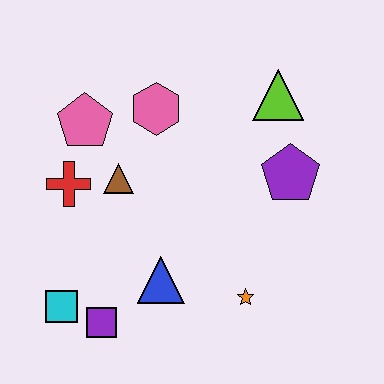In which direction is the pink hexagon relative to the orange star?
The pink hexagon is above the orange star.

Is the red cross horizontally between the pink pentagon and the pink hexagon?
No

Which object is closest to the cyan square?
The purple square is closest to the cyan square.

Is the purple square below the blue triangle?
Yes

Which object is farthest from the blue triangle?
The lime triangle is farthest from the blue triangle.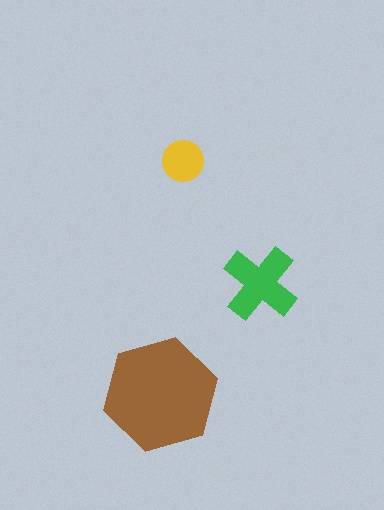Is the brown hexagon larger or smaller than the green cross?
Larger.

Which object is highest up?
The yellow circle is topmost.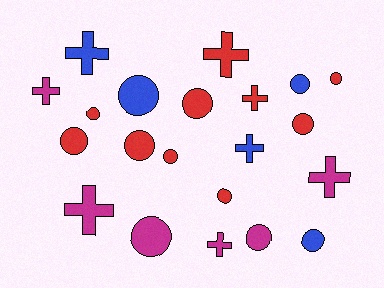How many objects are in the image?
There are 21 objects.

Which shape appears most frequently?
Circle, with 13 objects.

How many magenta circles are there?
There are 2 magenta circles.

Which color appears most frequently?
Red, with 10 objects.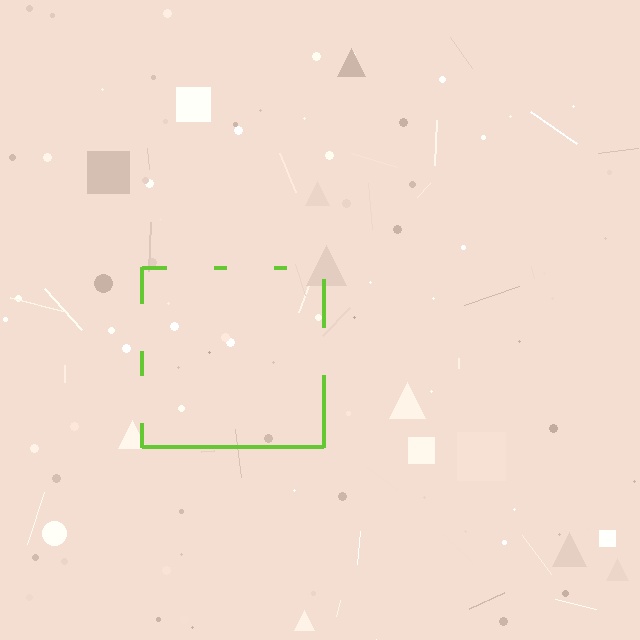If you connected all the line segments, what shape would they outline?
They would outline a square.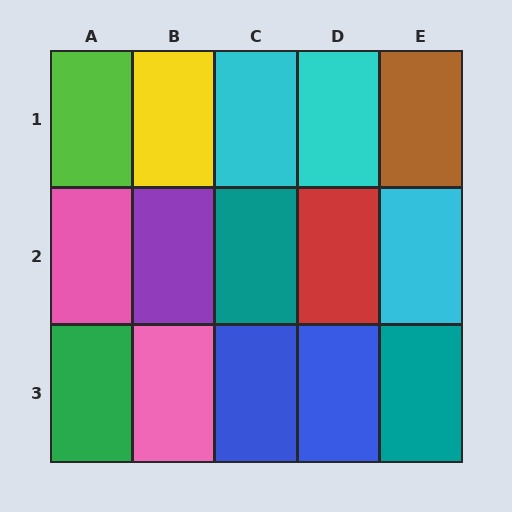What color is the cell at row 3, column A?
Green.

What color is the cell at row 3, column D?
Blue.